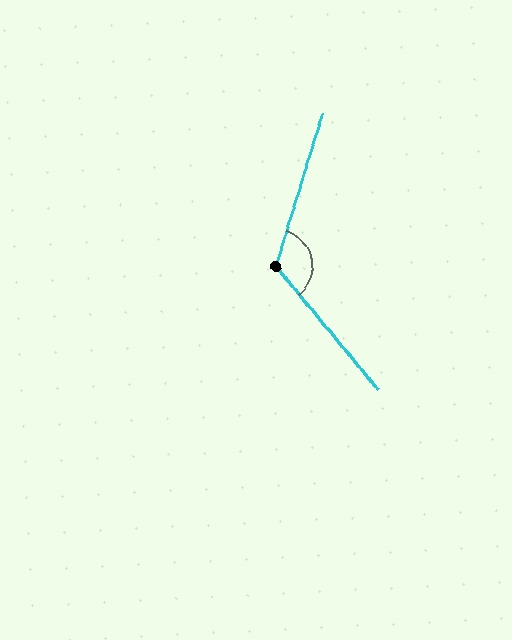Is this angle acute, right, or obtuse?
It is obtuse.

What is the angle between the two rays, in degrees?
Approximately 124 degrees.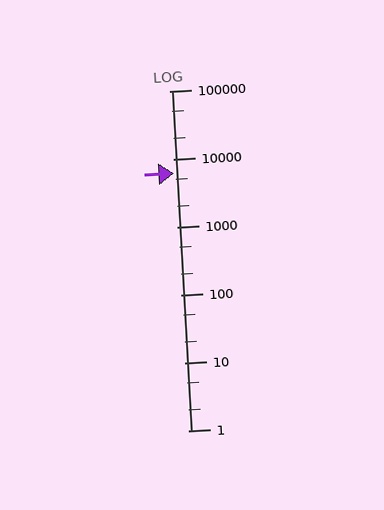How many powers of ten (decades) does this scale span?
The scale spans 5 decades, from 1 to 100000.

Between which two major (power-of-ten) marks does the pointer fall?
The pointer is between 1000 and 10000.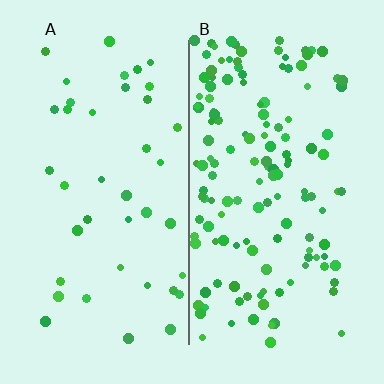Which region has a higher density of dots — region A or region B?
B (the right).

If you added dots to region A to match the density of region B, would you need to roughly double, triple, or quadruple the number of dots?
Approximately quadruple.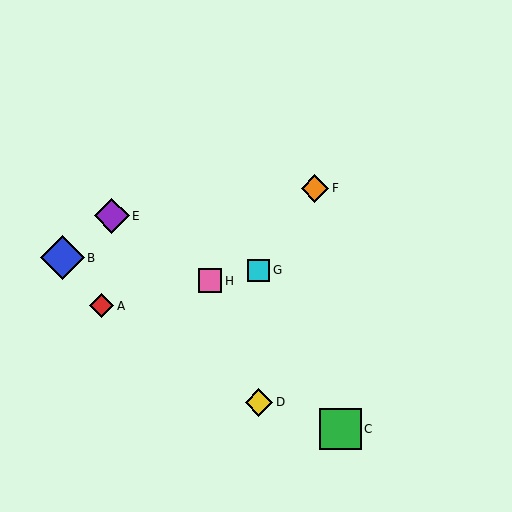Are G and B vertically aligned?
No, G is at x≈259 and B is at x≈62.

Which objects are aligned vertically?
Objects D, G are aligned vertically.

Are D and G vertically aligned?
Yes, both are at x≈259.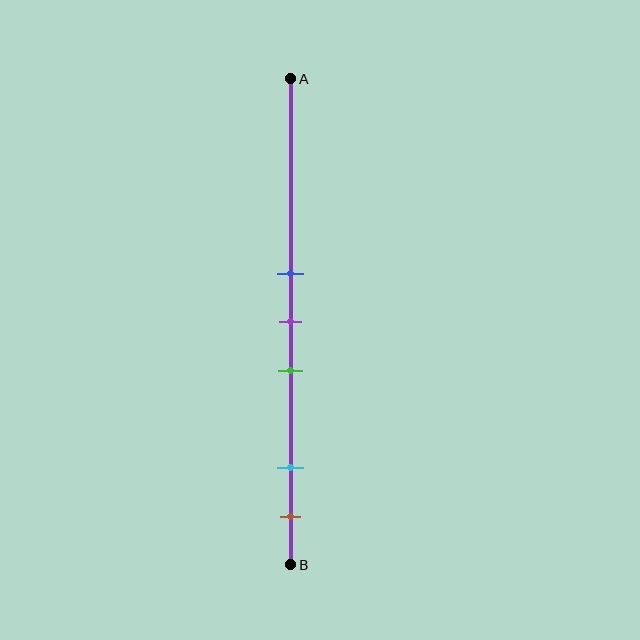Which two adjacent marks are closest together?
The blue and purple marks are the closest adjacent pair.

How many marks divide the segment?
There are 5 marks dividing the segment.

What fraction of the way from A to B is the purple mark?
The purple mark is approximately 50% (0.5) of the way from A to B.